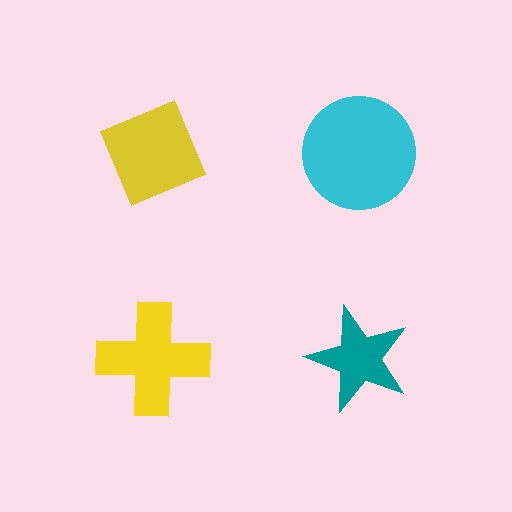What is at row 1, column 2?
A cyan circle.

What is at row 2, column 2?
A teal star.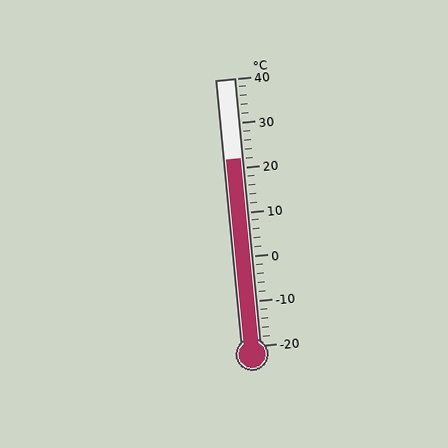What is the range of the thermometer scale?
The thermometer scale ranges from -20°C to 40°C.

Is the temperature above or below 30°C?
The temperature is below 30°C.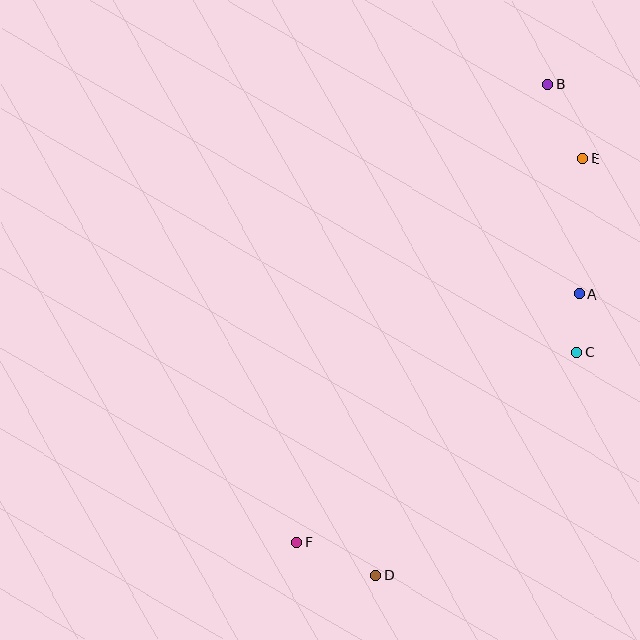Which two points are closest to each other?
Points A and C are closest to each other.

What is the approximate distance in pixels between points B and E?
The distance between B and E is approximately 82 pixels.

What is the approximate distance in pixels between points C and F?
The distance between C and F is approximately 338 pixels.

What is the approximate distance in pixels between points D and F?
The distance between D and F is approximately 85 pixels.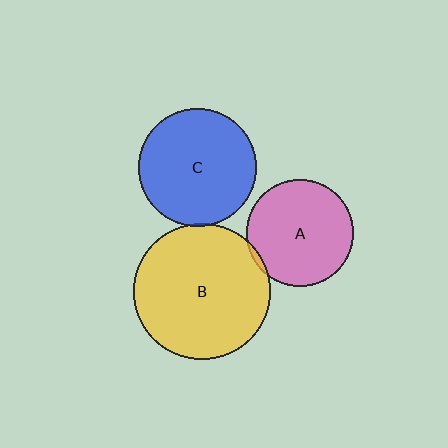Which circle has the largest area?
Circle B (yellow).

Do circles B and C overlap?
Yes.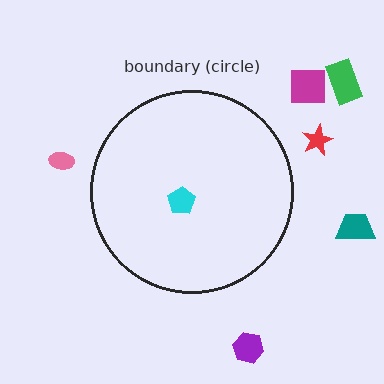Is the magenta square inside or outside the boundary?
Outside.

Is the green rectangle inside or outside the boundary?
Outside.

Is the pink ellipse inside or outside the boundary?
Outside.